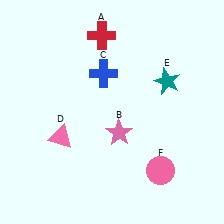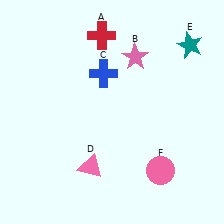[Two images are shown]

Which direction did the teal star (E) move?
The teal star (E) moved up.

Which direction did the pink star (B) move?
The pink star (B) moved up.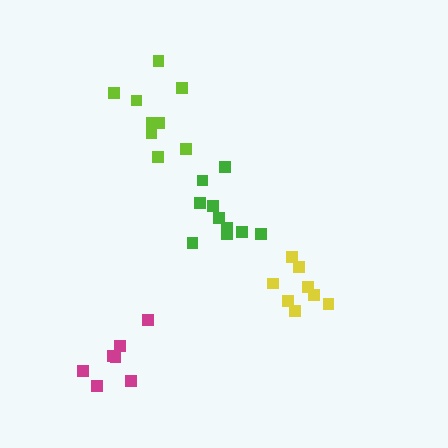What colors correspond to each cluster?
The clusters are colored: green, yellow, lime, magenta.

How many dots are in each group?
Group 1: 10 dots, Group 2: 8 dots, Group 3: 9 dots, Group 4: 7 dots (34 total).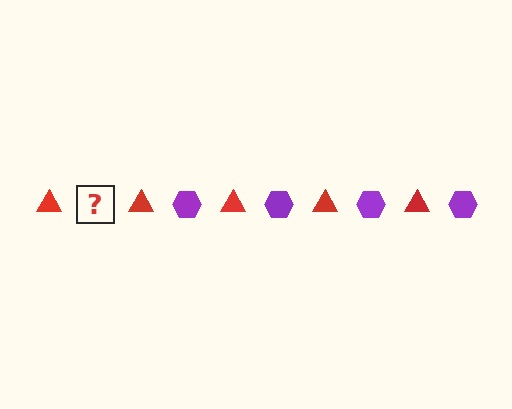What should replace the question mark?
The question mark should be replaced with a purple hexagon.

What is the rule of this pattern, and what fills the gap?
The rule is that the pattern alternates between red triangle and purple hexagon. The gap should be filled with a purple hexagon.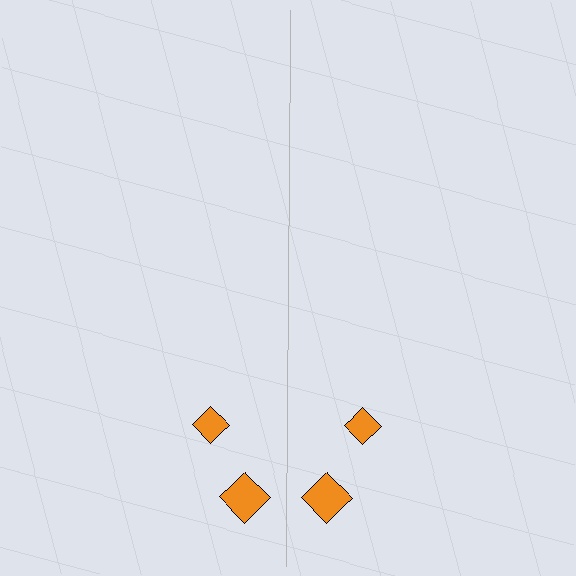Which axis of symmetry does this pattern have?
The pattern has a vertical axis of symmetry running through the center of the image.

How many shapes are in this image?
There are 4 shapes in this image.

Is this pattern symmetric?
Yes, this pattern has bilateral (reflection) symmetry.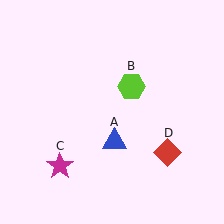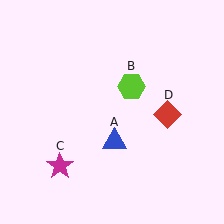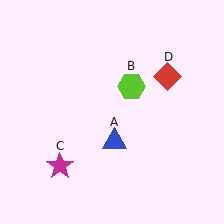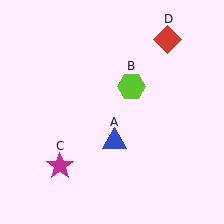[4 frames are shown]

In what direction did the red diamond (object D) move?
The red diamond (object D) moved up.